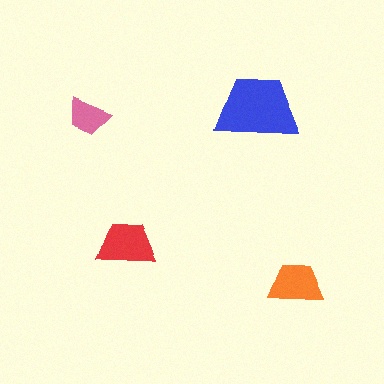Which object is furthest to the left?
The pink trapezoid is leftmost.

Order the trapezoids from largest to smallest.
the blue one, the red one, the orange one, the pink one.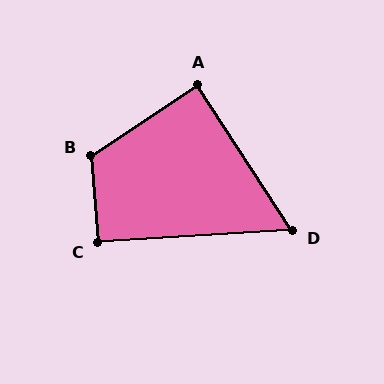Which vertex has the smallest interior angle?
D, at approximately 60 degrees.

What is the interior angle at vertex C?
Approximately 91 degrees (approximately right).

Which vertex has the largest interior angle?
B, at approximately 120 degrees.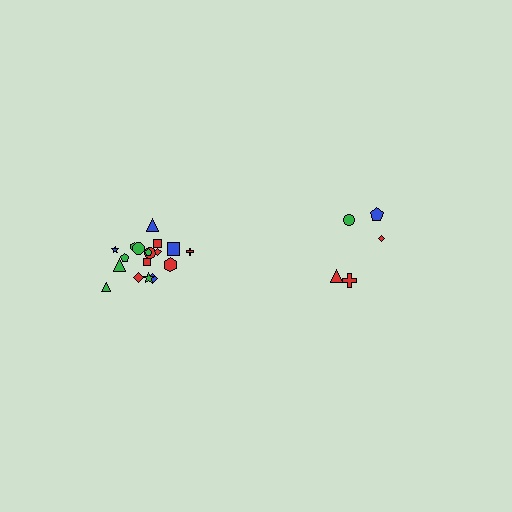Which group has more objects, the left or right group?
The left group.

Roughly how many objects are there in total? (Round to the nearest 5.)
Roughly 25 objects in total.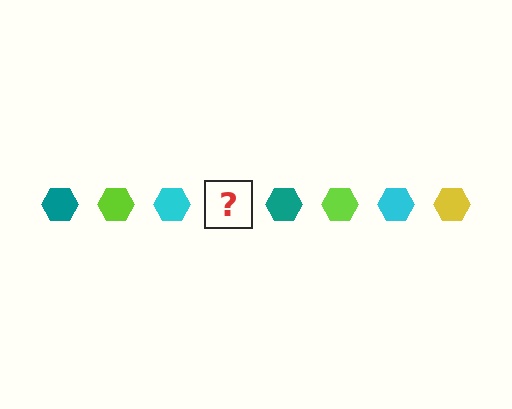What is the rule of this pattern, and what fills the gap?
The rule is that the pattern cycles through teal, lime, cyan, yellow hexagons. The gap should be filled with a yellow hexagon.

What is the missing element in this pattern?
The missing element is a yellow hexagon.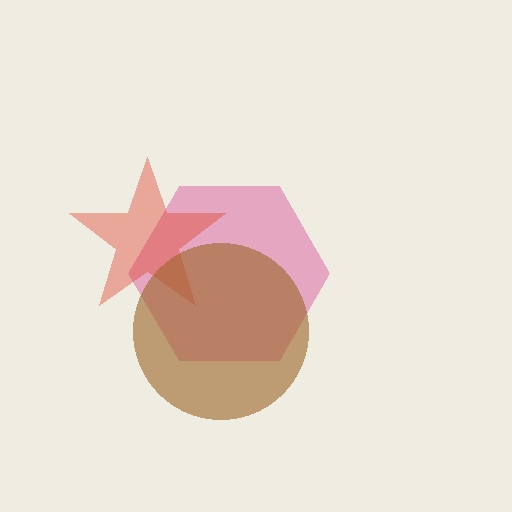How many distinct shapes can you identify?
There are 3 distinct shapes: a magenta hexagon, a red star, a brown circle.